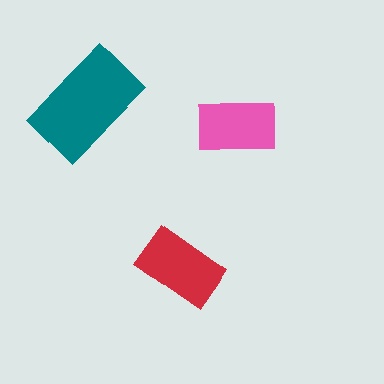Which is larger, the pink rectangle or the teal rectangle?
The teal one.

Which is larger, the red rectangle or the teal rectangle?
The teal one.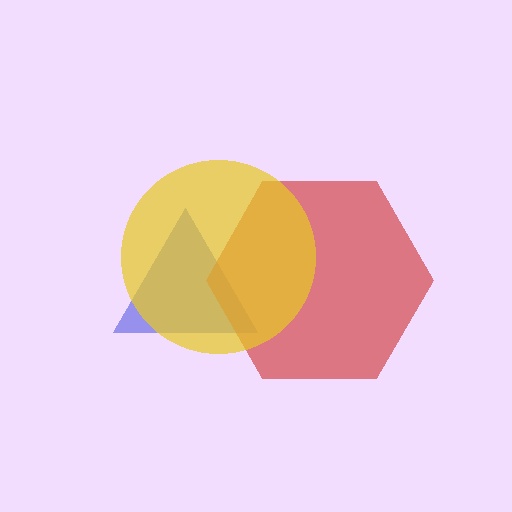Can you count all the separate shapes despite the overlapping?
Yes, there are 3 separate shapes.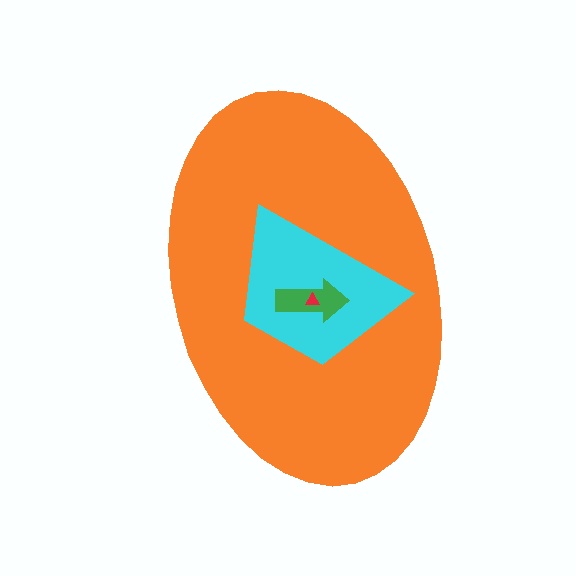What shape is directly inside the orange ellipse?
The cyan trapezoid.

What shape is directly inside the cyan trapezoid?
The green arrow.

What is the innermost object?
The red triangle.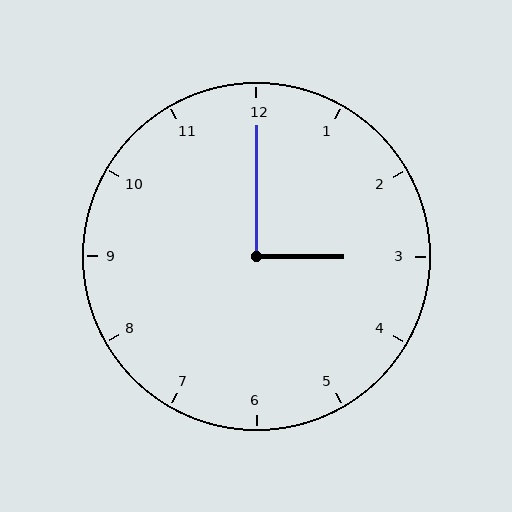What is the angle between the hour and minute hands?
Approximately 90 degrees.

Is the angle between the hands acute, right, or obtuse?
It is right.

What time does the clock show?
3:00.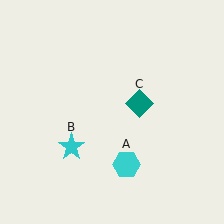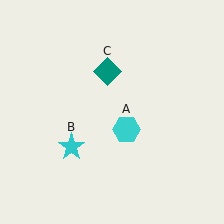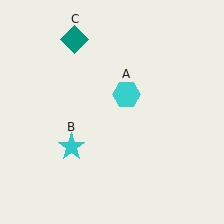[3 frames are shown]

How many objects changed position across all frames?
2 objects changed position: cyan hexagon (object A), teal diamond (object C).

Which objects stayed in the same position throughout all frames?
Cyan star (object B) remained stationary.